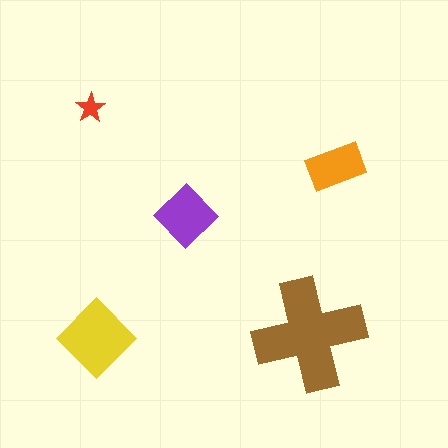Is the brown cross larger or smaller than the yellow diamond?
Larger.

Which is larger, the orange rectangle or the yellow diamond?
The yellow diamond.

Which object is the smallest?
The red star.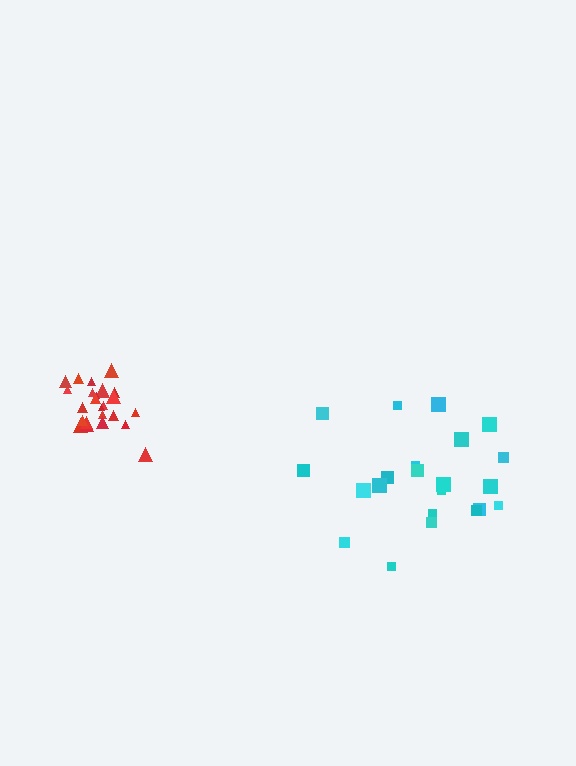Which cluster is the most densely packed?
Red.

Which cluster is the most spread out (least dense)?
Cyan.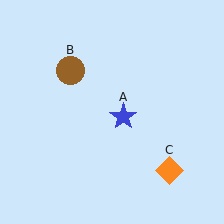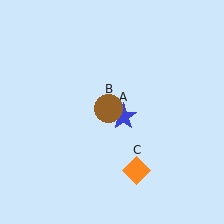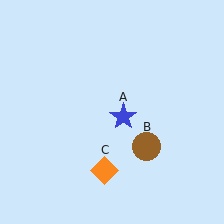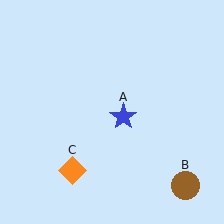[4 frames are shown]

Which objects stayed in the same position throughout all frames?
Blue star (object A) remained stationary.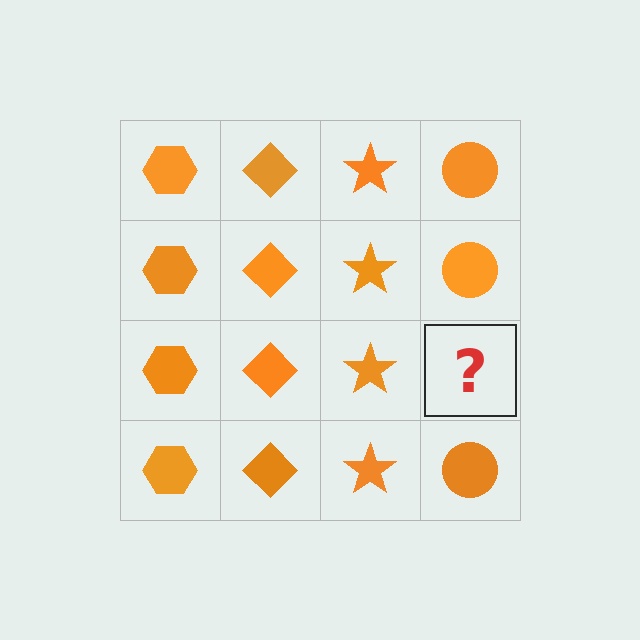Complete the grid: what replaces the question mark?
The question mark should be replaced with an orange circle.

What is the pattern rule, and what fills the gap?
The rule is that each column has a consistent shape. The gap should be filled with an orange circle.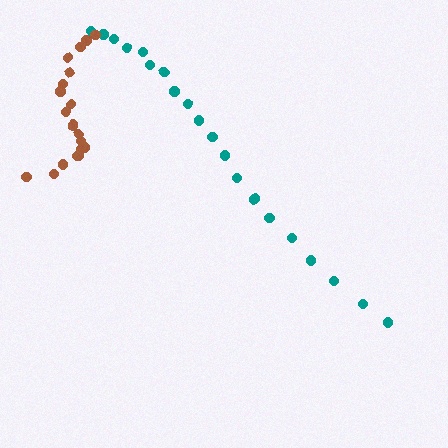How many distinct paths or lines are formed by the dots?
There are 2 distinct paths.